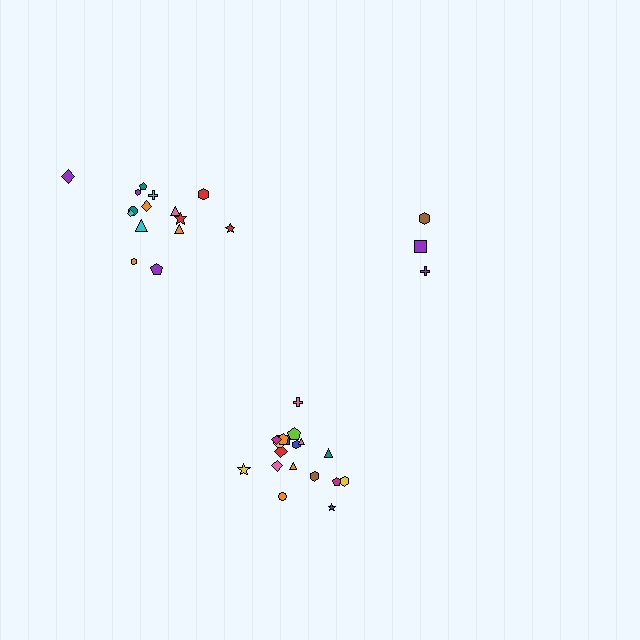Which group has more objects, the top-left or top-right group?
The top-left group.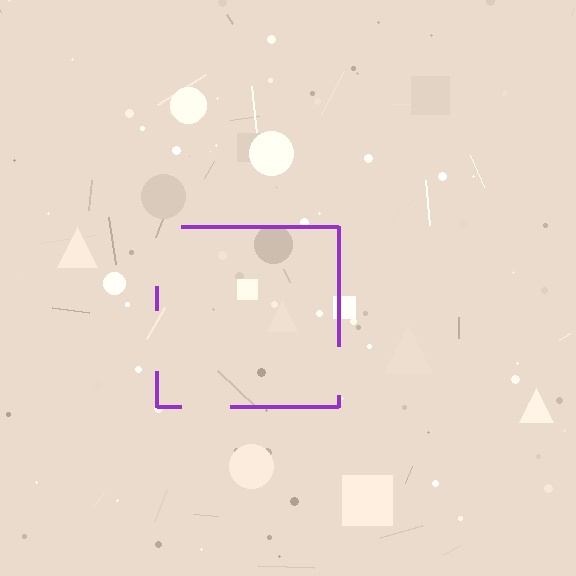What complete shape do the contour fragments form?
The contour fragments form a square.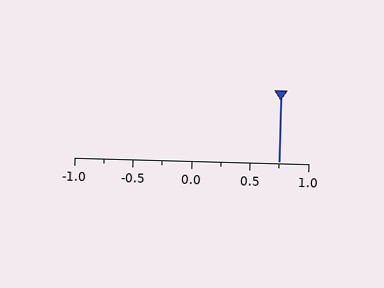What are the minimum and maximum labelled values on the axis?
The axis runs from -1.0 to 1.0.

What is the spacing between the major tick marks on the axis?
The major ticks are spaced 0.5 apart.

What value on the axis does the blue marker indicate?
The marker indicates approximately 0.75.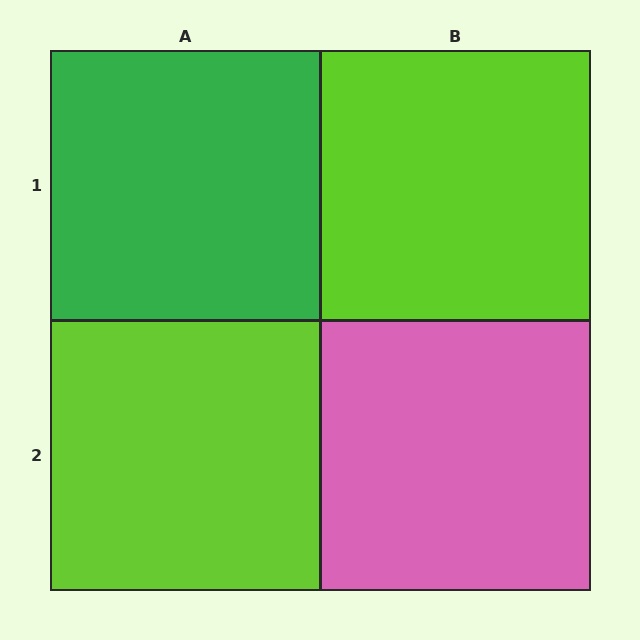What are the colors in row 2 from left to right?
Lime, pink.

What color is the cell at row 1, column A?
Green.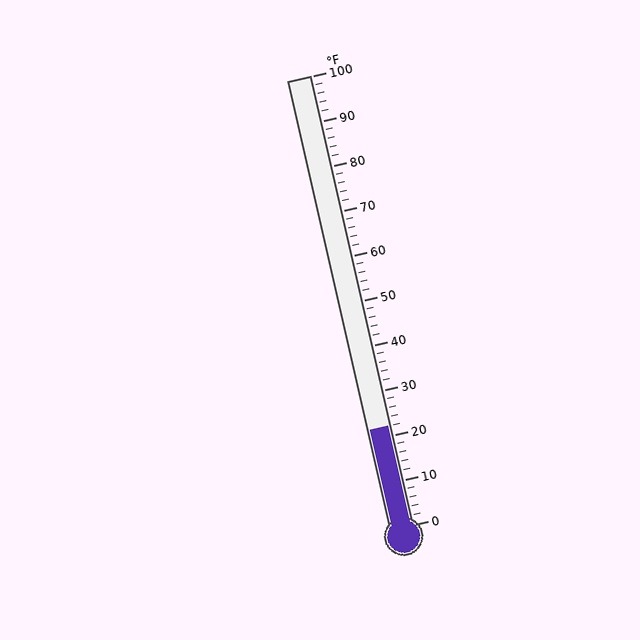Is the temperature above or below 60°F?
The temperature is below 60°F.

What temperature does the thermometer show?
The thermometer shows approximately 22°F.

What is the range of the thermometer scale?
The thermometer scale ranges from 0°F to 100°F.